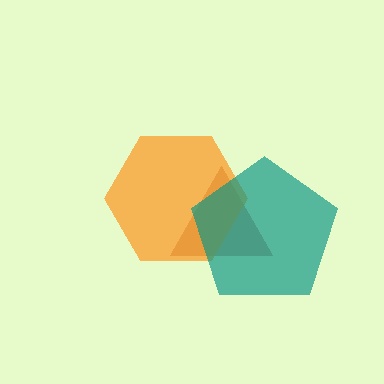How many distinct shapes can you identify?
There are 3 distinct shapes: a brown triangle, an orange hexagon, a teal pentagon.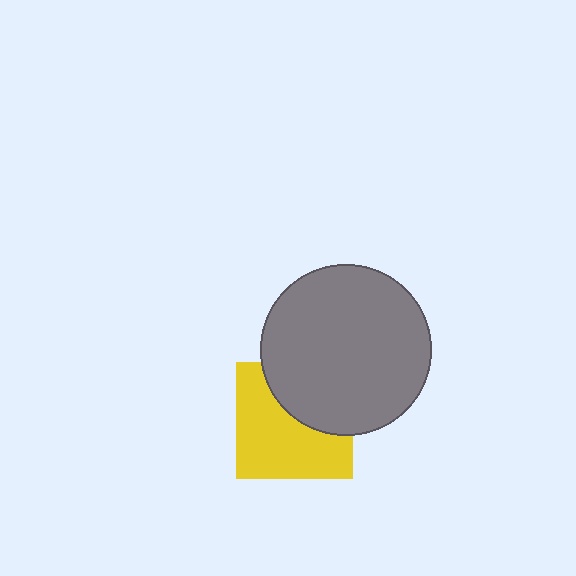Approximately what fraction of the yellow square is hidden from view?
Roughly 39% of the yellow square is hidden behind the gray circle.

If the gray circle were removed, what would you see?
You would see the complete yellow square.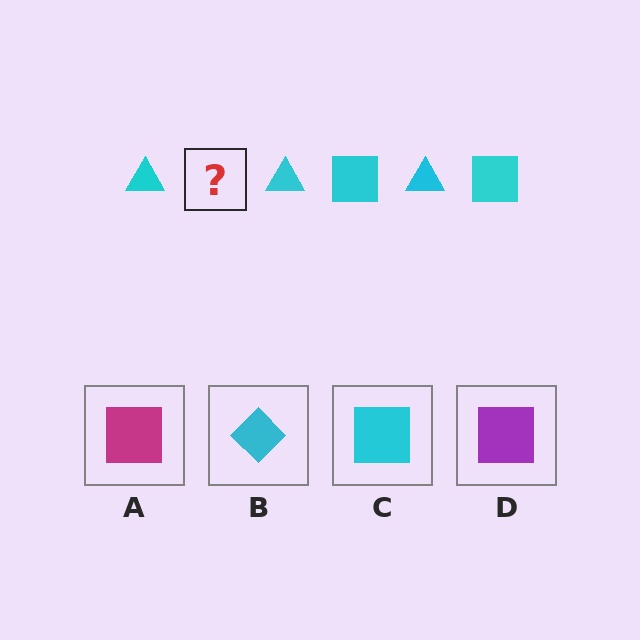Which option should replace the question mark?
Option C.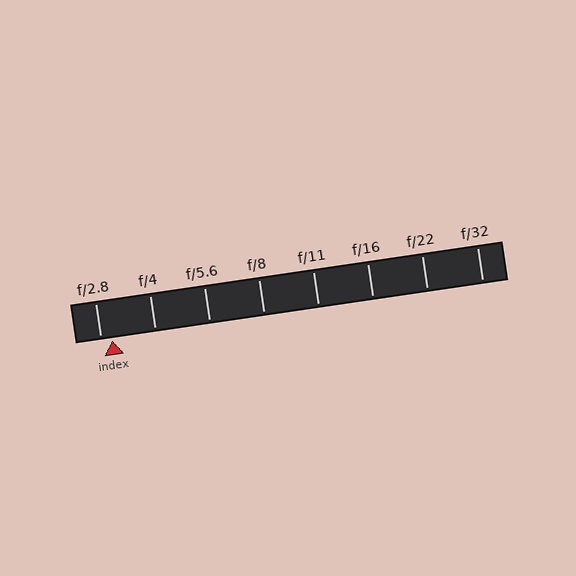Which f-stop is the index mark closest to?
The index mark is closest to f/2.8.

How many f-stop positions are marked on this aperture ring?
There are 8 f-stop positions marked.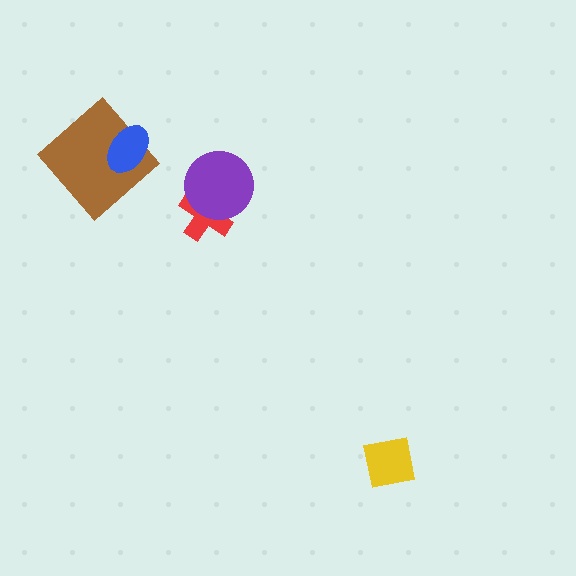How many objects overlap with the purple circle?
1 object overlaps with the purple circle.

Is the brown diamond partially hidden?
Yes, it is partially covered by another shape.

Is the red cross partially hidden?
Yes, it is partially covered by another shape.